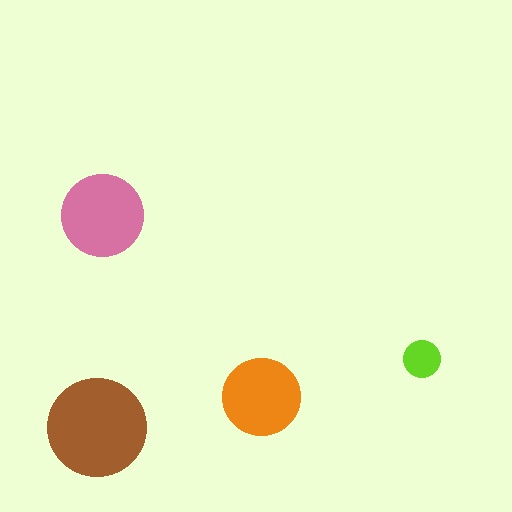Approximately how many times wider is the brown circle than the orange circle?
About 1.5 times wider.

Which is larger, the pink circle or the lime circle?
The pink one.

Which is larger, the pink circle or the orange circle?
The pink one.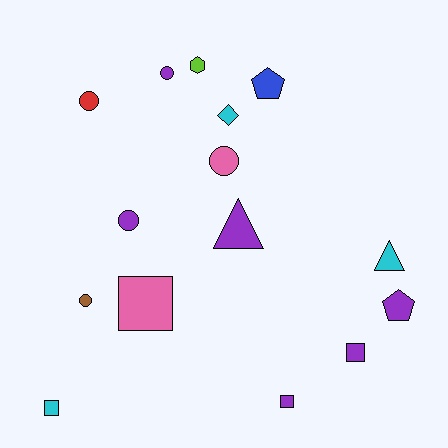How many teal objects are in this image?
There are no teal objects.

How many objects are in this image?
There are 15 objects.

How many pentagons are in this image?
There are 2 pentagons.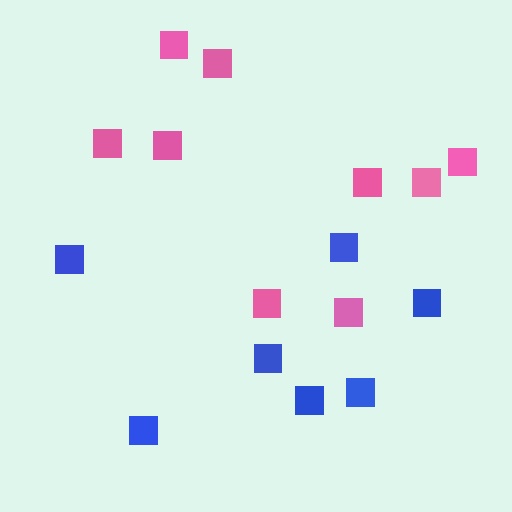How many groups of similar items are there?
There are 2 groups: one group of pink squares (9) and one group of blue squares (7).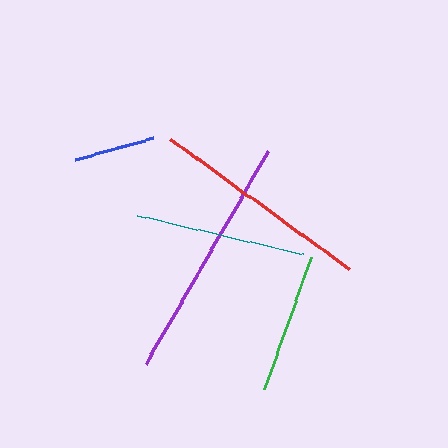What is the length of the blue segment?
The blue segment is approximately 81 pixels long.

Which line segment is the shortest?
The blue line is the shortest at approximately 81 pixels.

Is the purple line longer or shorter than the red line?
The purple line is longer than the red line.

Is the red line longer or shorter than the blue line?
The red line is longer than the blue line.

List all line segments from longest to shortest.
From longest to shortest: purple, red, teal, green, blue.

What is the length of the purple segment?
The purple segment is approximately 245 pixels long.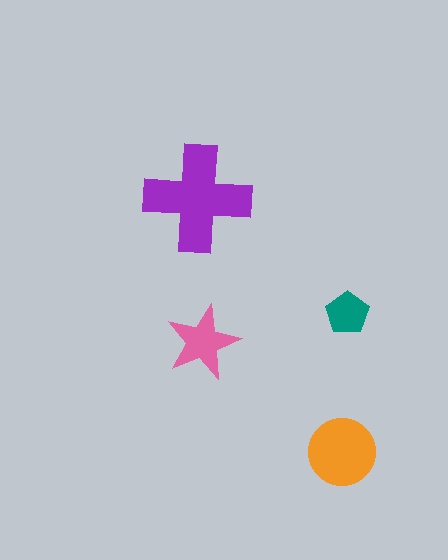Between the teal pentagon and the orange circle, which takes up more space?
The orange circle.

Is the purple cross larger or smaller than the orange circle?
Larger.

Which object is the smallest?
The teal pentagon.